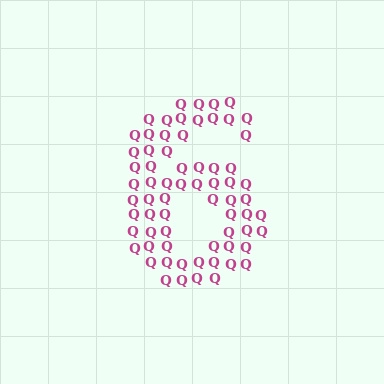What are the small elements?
The small elements are letter Q's.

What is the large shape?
The large shape is the digit 6.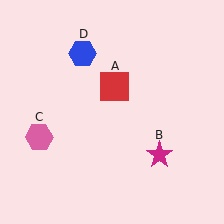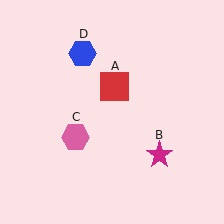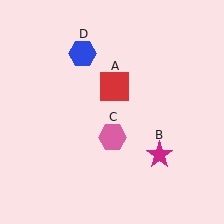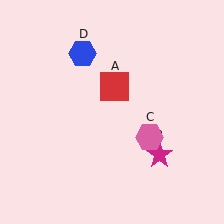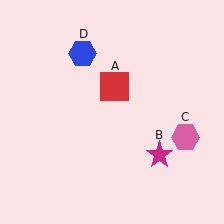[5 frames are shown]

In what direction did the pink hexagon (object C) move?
The pink hexagon (object C) moved right.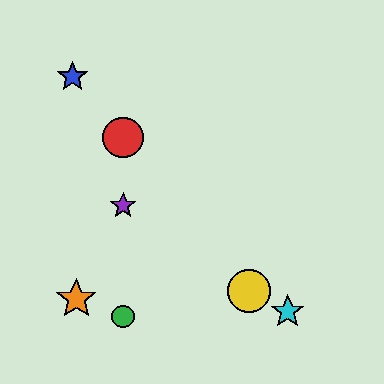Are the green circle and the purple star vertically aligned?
Yes, both are at x≈123.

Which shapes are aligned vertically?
The red circle, the green circle, the purple star are aligned vertically.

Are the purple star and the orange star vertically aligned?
No, the purple star is at x≈123 and the orange star is at x≈76.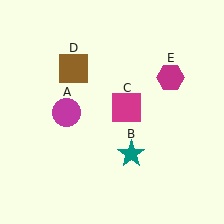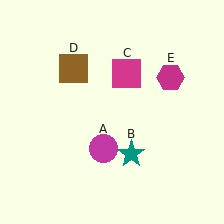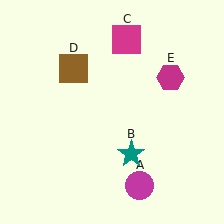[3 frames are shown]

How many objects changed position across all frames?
2 objects changed position: magenta circle (object A), magenta square (object C).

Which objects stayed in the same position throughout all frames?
Teal star (object B) and brown square (object D) and magenta hexagon (object E) remained stationary.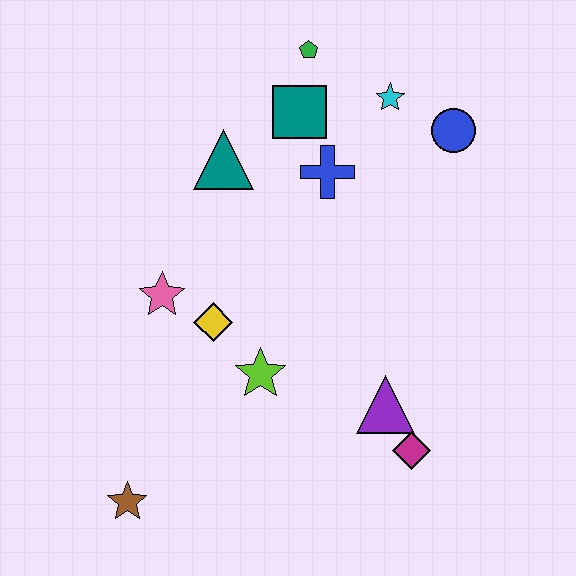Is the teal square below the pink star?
No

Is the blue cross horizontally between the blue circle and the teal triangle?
Yes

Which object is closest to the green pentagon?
The teal square is closest to the green pentagon.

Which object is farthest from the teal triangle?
The brown star is farthest from the teal triangle.